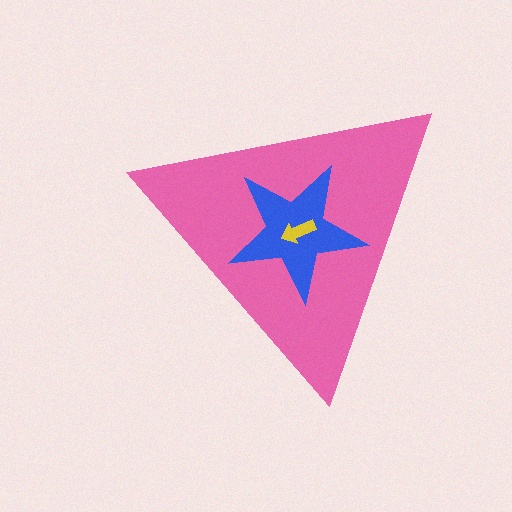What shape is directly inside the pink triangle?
The blue star.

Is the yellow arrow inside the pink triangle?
Yes.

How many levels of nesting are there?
3.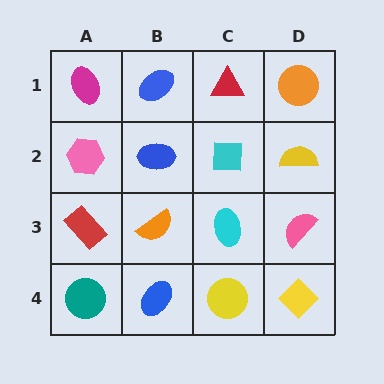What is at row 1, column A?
A magenta ellipse.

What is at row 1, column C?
A red triangle.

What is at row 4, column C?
A yellow circle.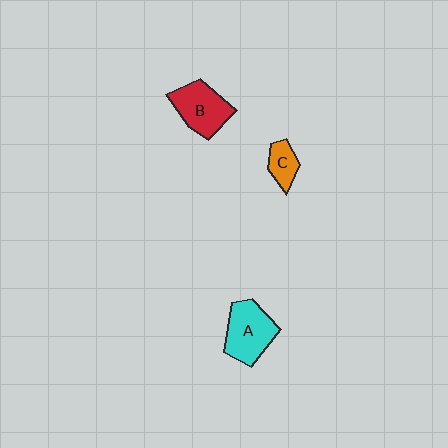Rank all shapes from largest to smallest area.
From largest to smallest: A (cyan), B (red), C (orange).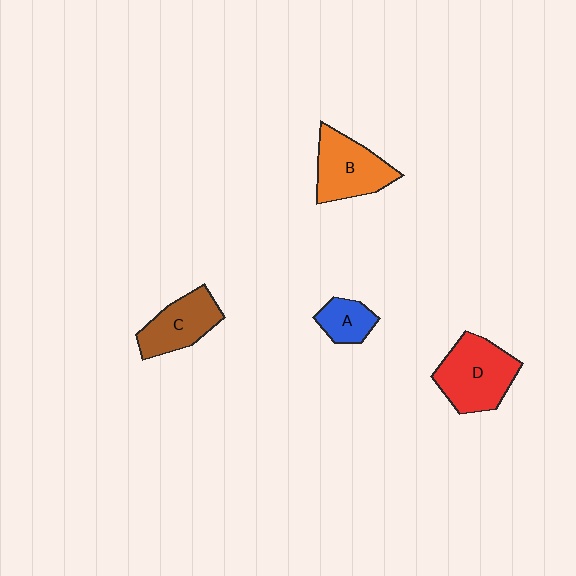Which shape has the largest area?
Shape D (red).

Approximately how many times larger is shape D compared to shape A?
Approximately 2.3 times.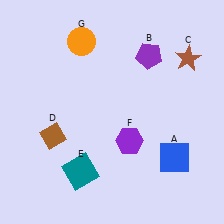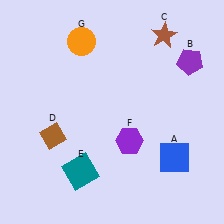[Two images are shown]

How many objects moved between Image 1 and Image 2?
2 objects moved between the two images.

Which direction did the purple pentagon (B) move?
The purple pentagon (B) moved right.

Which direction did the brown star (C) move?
The brown star (C) moved left.